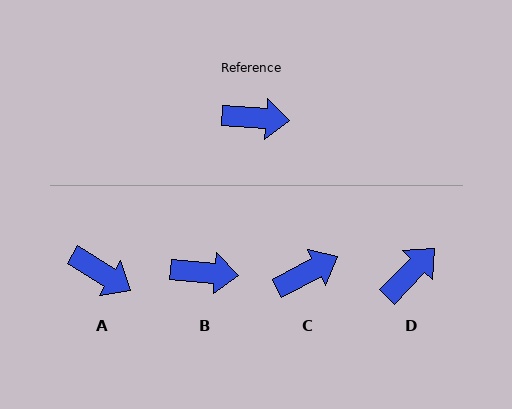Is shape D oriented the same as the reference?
No, it is off by about 51 degrees.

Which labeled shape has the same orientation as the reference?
B.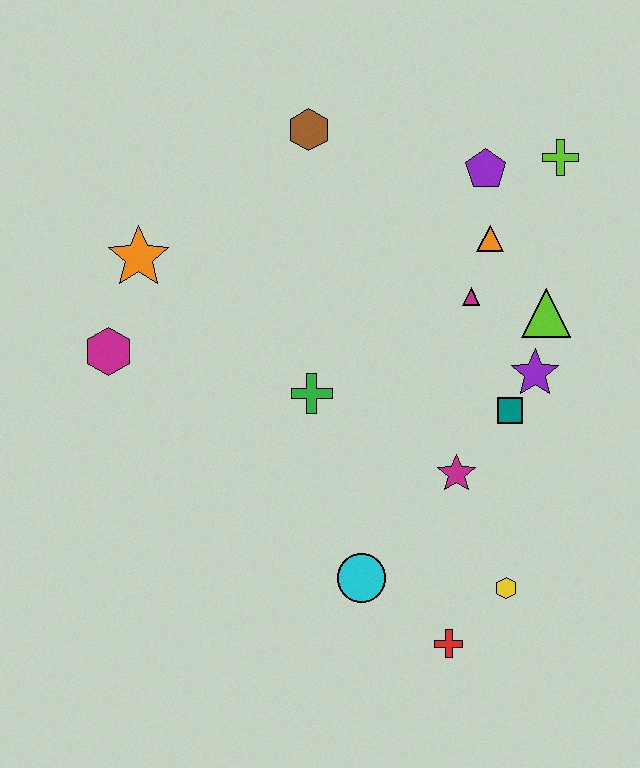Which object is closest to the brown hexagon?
The purple pentagon is closest to the brown hexagon.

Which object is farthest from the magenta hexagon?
The lime cross is farthest from the magenta hexagon.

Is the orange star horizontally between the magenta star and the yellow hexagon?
No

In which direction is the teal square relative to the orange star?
The teal square is to the right of the orange star.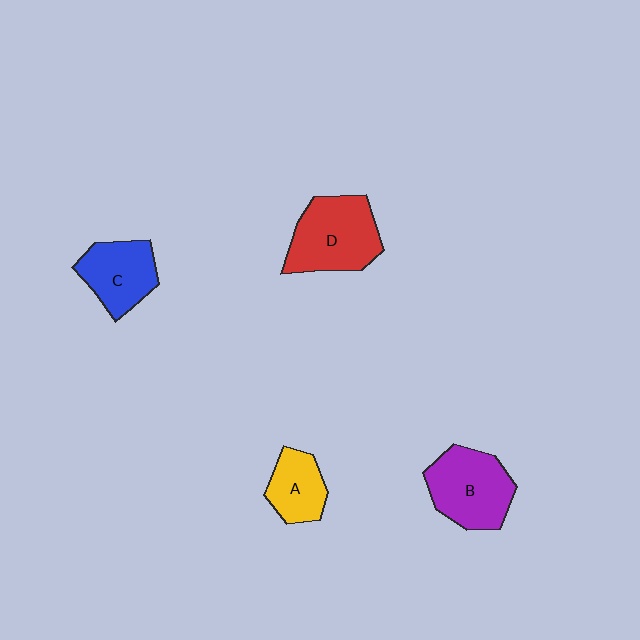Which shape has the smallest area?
Shape A (yellow).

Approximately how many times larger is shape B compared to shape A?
Approximately 1.6 times.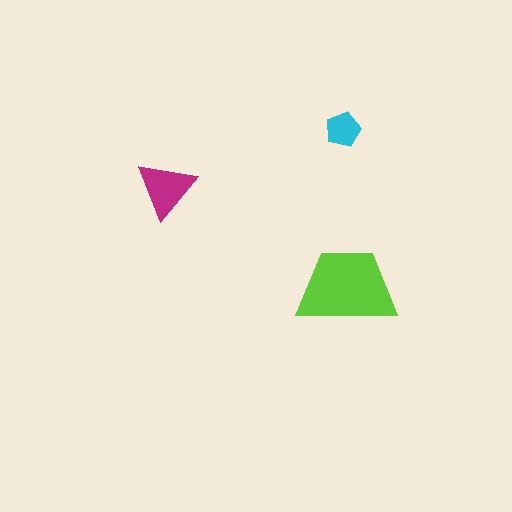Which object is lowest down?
The lime trapezoid is bottommost.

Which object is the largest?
The lime trapezoid.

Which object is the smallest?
The cyan pentagon.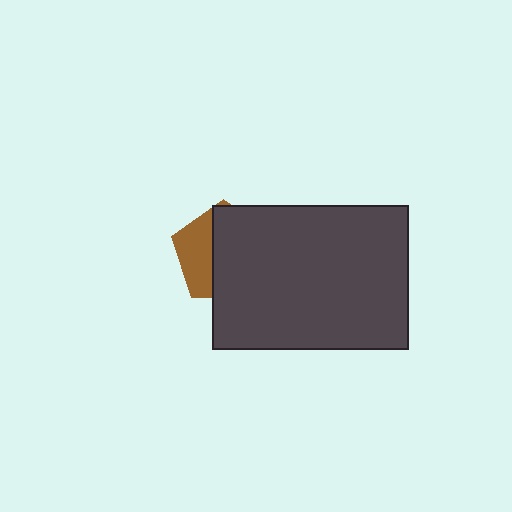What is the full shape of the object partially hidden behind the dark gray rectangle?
The partially hidden object is a brown pentagon.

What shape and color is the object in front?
The object in front is a dark gray rectangle.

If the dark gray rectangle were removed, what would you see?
You would see the complete brown pentagon.